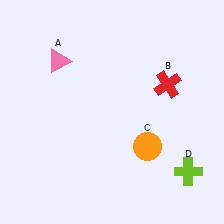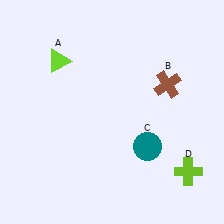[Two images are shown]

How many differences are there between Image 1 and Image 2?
There are 3 differences between the two images.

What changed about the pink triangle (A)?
In Image 1, A is pink. In Image 2, it changed to lime.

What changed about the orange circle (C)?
In Image 1, C is orange. In Image 2, it changed to teal.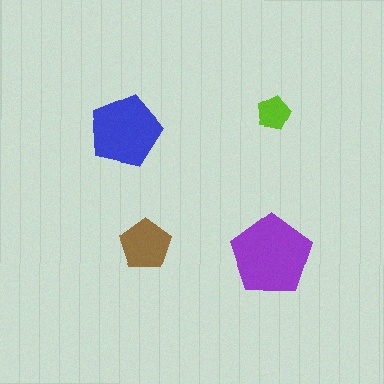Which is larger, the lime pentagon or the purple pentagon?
The purple one.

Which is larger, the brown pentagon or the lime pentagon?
The brown one.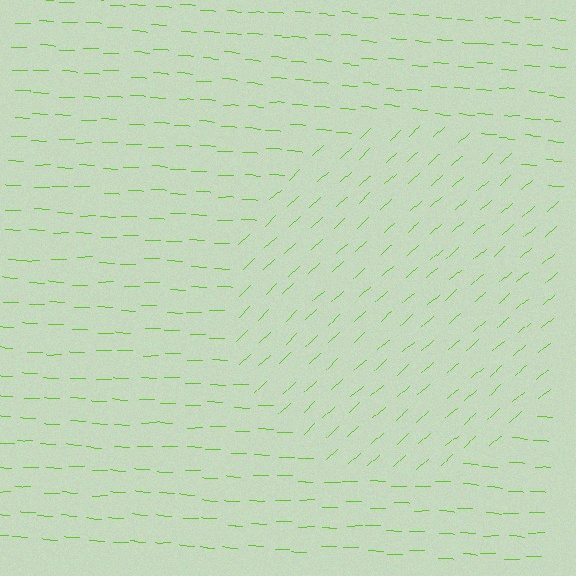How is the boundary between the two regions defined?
The boundary is defined purely by a change in line orientation (approximately 45 degrees difference). All lines are the same color and thickness.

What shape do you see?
I see a circle.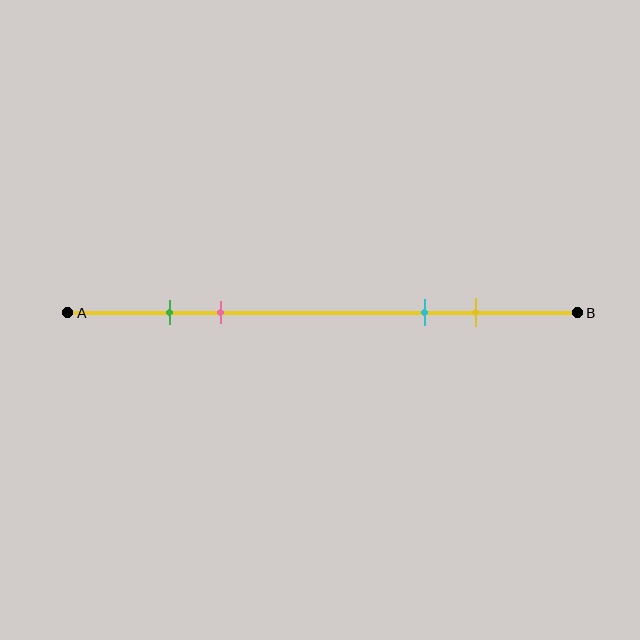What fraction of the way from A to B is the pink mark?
The pink mark is approximately 30% (0.3) of the way from A to B.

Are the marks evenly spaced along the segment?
No, the marks are not evenly spaced.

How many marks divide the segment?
There are 4 marks dividing the segment.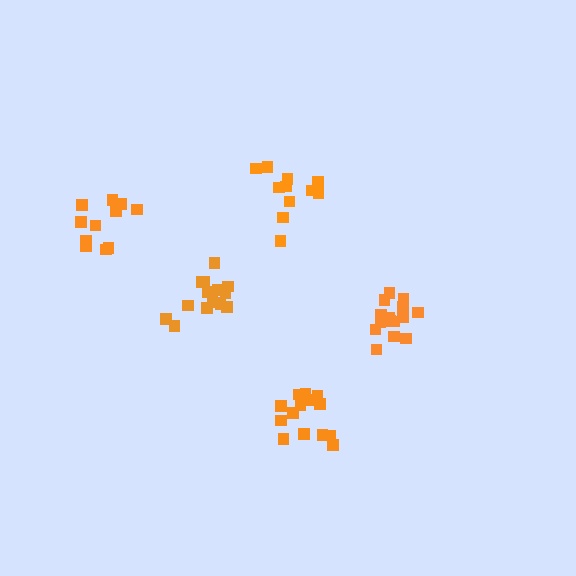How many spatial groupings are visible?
There are 5 spatial groupings.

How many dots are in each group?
Group 1: 12 dots, Group 2: 15 dots, Group 3: 16 dots, Group 4: 11 dots, Group 5: 16 dots (70 total).